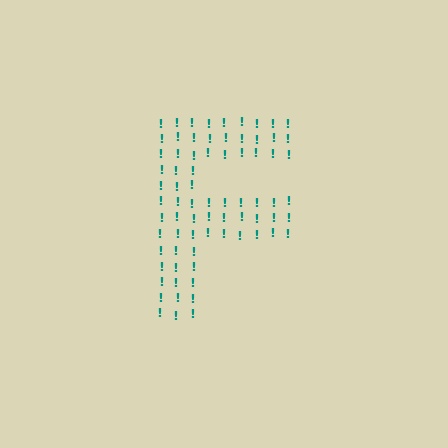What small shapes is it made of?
It is made of small exclamation marks.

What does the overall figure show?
The overall figure shows the letter F.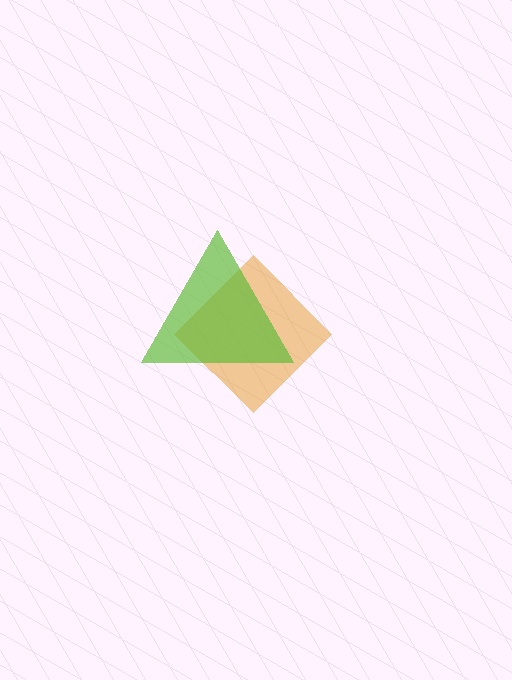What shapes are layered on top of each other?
The layered shapes are: an orange diamond, a lime triangle.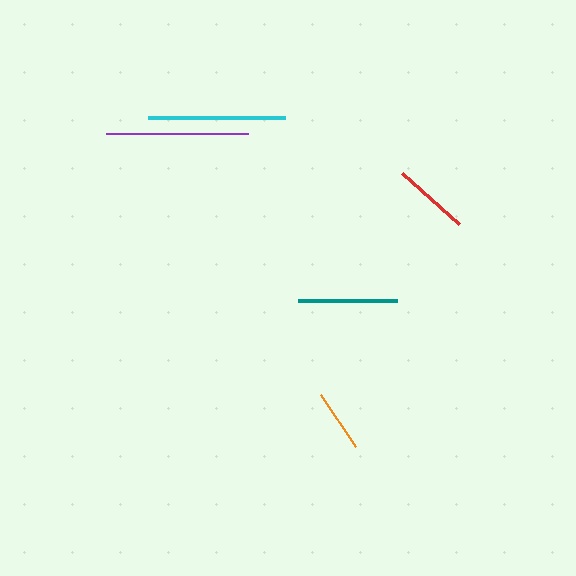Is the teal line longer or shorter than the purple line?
The purple line is longer than the teal line.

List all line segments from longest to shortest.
From longest to shortest: purple, cyan, teal, red, orange.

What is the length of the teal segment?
The teal segment is approximately 99 pixels long.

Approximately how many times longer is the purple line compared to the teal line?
The purple line is approximately 1.4 times the length of the teal line.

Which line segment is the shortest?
The orange line is the shortest at approximately 62 pixels.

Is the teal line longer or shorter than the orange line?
The teal line is longer than the orange line.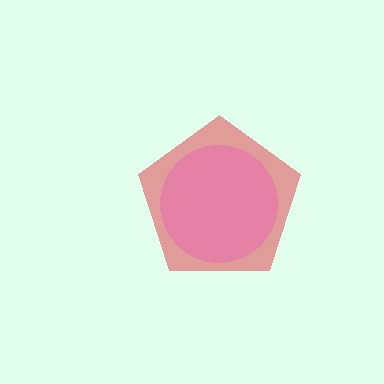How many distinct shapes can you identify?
There are 2 distinct shapes: a red pentagon, a pink circle.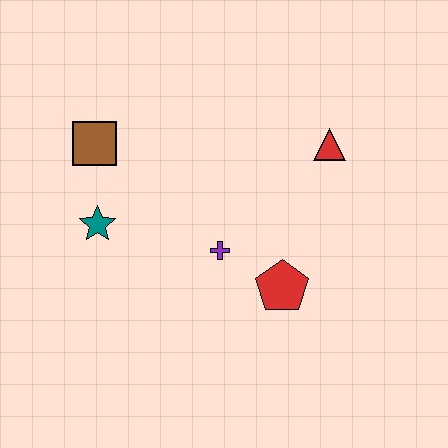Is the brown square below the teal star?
No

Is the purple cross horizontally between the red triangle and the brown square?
Yes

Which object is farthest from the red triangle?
The teal star is farthest from the red triangle.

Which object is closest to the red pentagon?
The purple cross is closest to the red pentagon.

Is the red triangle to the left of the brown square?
No